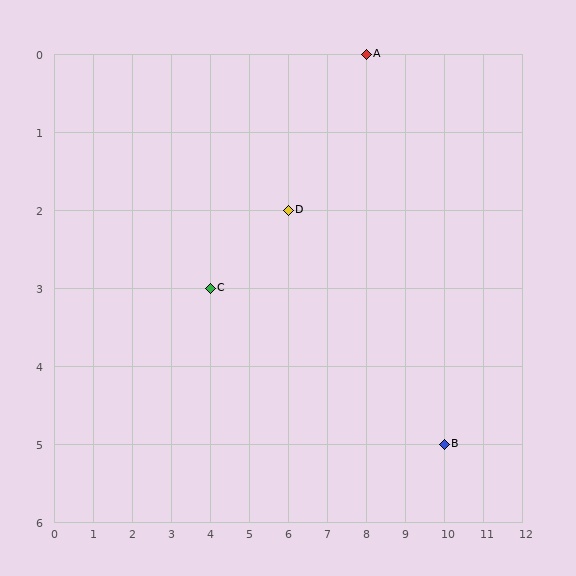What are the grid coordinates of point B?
Point B is at grid coordinates (10, 5).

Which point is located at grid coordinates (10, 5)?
Point B is at (10, 5).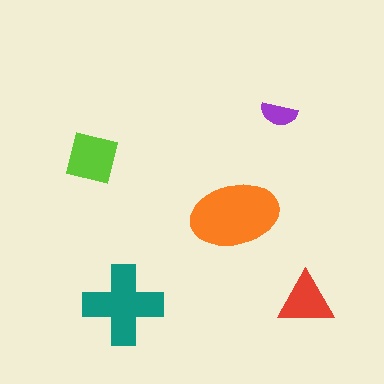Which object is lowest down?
The teal cross is bottommost.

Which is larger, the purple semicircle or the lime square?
The lime square.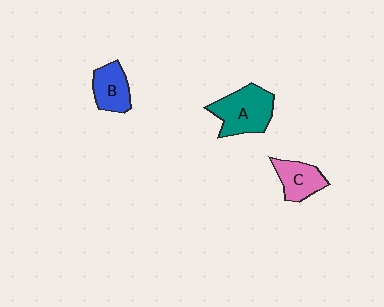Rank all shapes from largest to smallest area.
From largest to smallest: A (teal), C (pink), B (blue).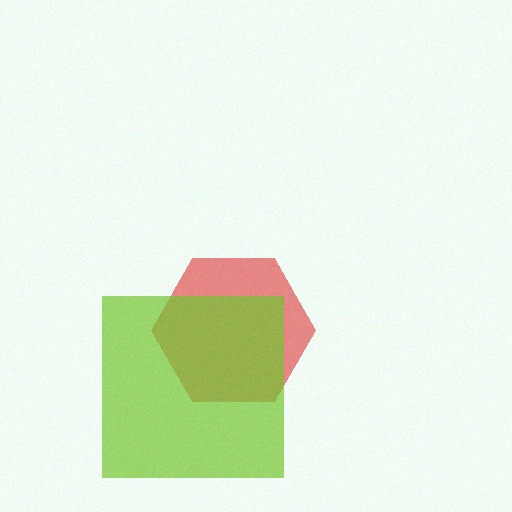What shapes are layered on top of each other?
The layered shapes are: a red hexagon, a lime square.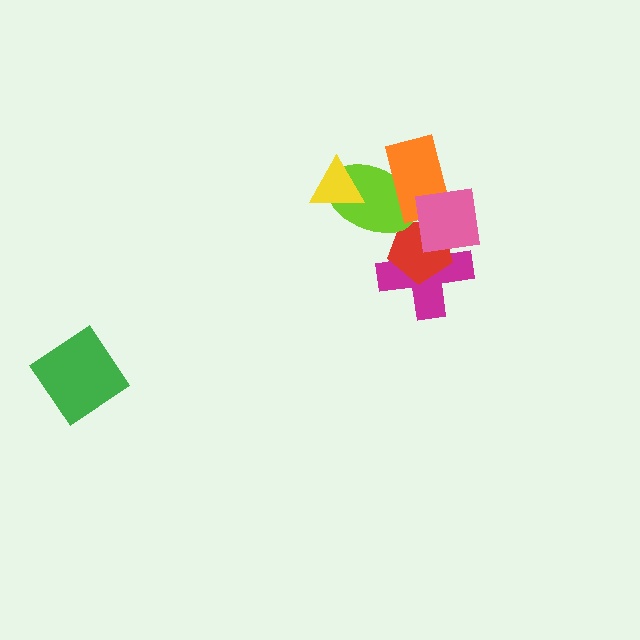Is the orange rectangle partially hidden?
Yes, it is partially covered by another shape.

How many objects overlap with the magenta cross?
2 objects overlap with the magenta cross.